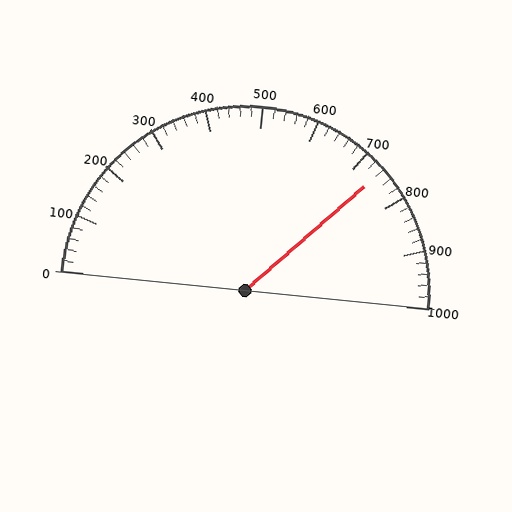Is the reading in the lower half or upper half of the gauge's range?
The reading is in the upper half of the range (0 to 1000).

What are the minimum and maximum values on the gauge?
The gauge ranges from 0 to 1000.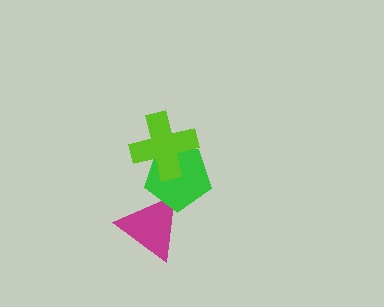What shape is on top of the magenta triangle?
The green pentagon is on top of the magenta triangle.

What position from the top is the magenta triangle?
The magenta triangle is 3rd from the top.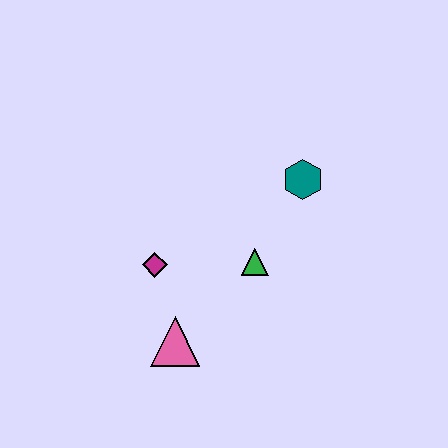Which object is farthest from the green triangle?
The pink triangle is farthest from the green triangle.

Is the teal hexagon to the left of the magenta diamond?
No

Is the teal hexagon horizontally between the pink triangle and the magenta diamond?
No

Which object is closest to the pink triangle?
The magenta diamond is closest to the pink triangle.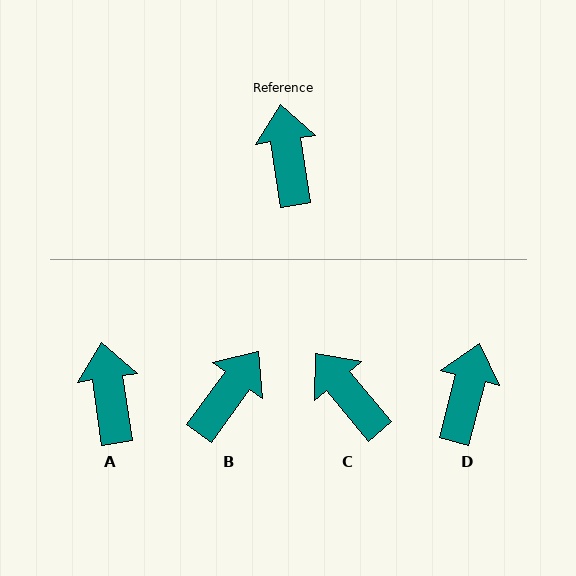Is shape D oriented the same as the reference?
No, it is off by about 23 degrees.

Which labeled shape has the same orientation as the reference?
A.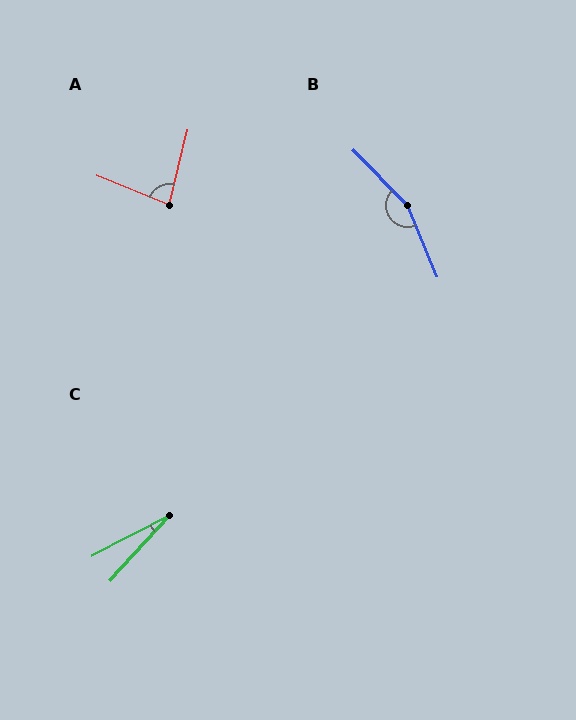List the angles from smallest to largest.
C (20°), A (82°), B (158°).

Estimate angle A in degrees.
Approximately 82 degrees.